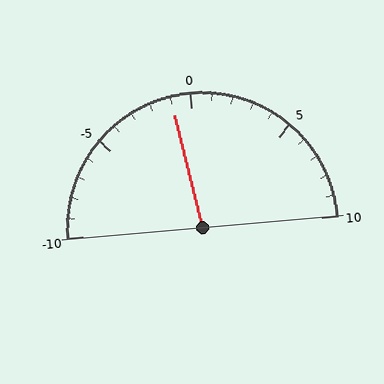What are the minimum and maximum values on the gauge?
The gauge ranges from -10 to 10.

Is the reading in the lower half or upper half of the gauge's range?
The reading is in the lower half of the range (-10 to 10).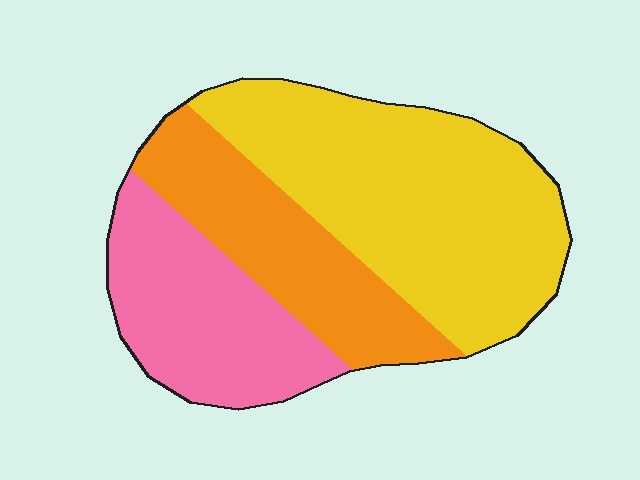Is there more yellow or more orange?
Yellow.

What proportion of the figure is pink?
Pink covers 26% of the figure.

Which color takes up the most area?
Yellow, at roughly 50%.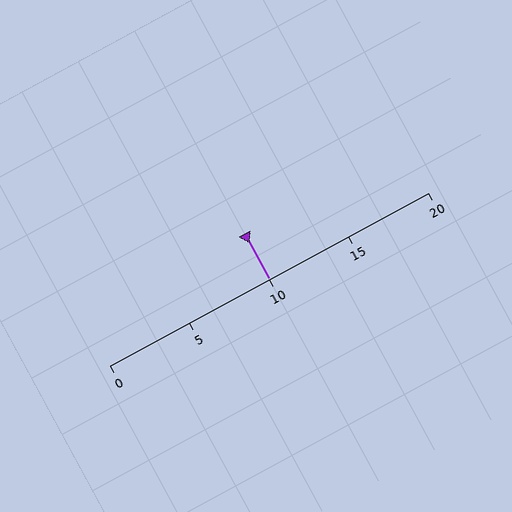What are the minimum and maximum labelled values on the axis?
The axis runs from 0 to 20.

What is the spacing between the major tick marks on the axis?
The major ticks are spaced 5 apart.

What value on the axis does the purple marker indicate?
The marker indicates approximately 10.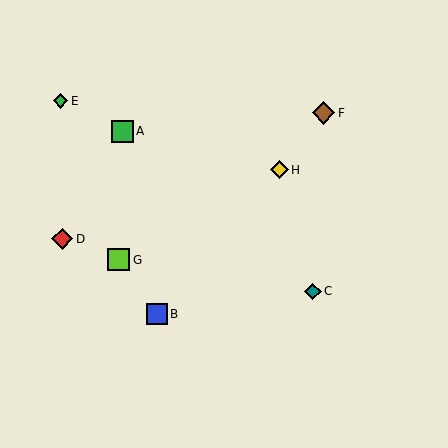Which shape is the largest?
The brown diamond (labeled F) is the largest.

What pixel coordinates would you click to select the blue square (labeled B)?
Click at (157, 314) to select the blue square B.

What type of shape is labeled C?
Shape C is a teal diamond.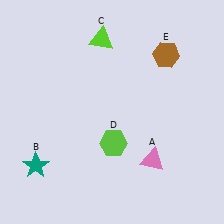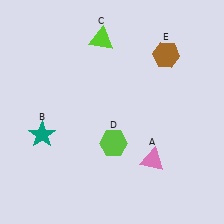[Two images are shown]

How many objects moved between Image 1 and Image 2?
1 object moved between the two images.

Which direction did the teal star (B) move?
The teal star (B) moved up.